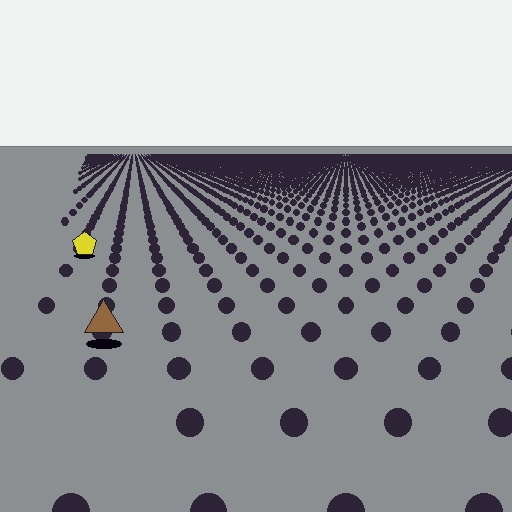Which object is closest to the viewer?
The brown triangle is closest. The texture marks near it are larger and more spread out.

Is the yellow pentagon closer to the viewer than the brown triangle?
No. The brown triangle is closer — you can tell from the texture gradient: the ground texture is coarser near it.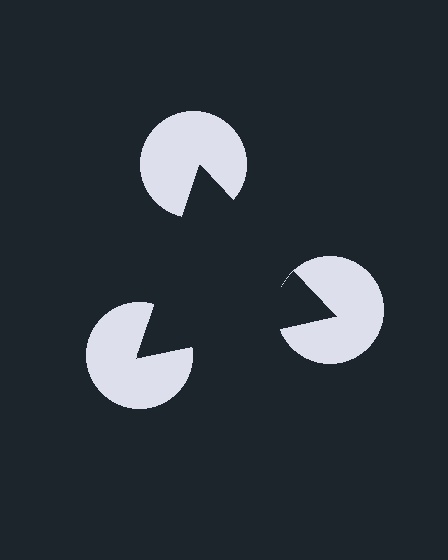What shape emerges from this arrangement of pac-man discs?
An illusory triangle — its edges are inferred from the aligned wedge cuts in the pac-man discs, not physically drawn.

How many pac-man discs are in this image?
There are 3 — one at each vertex of the illusory triangle.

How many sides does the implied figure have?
3 sides.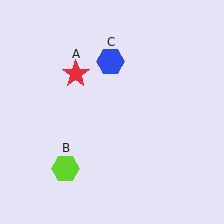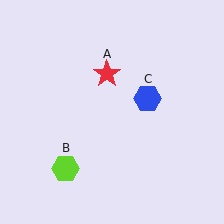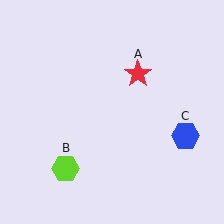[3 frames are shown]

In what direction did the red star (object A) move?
The red star (object A) moved right.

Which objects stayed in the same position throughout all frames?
Lime hexagon (object B) remained stationary.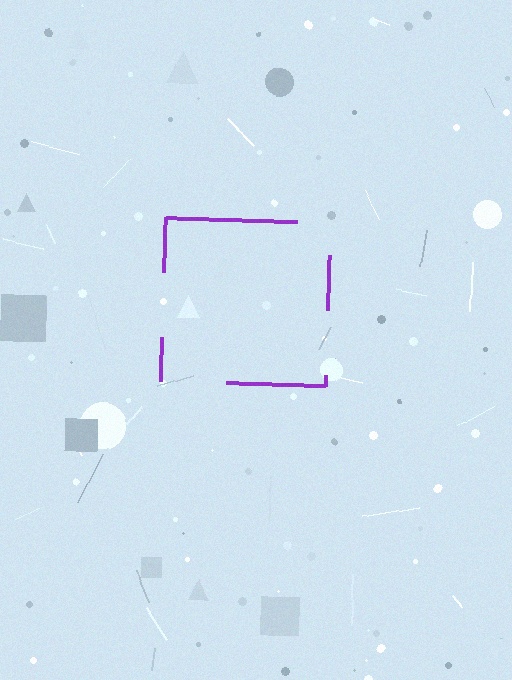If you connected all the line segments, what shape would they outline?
They would outline a square.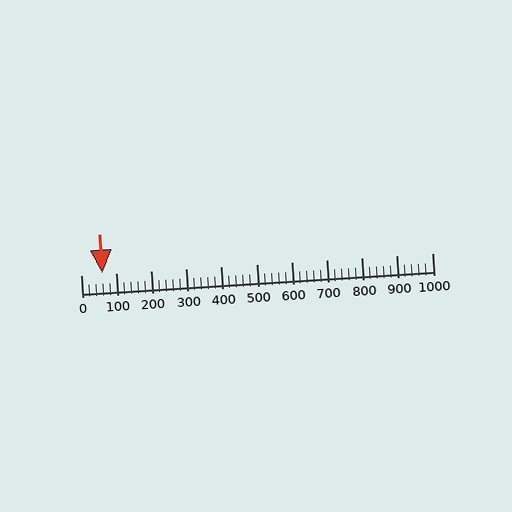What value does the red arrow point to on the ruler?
The red arrow points to approximately 60.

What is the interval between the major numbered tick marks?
The major tick marks are spaced 100 units apart.